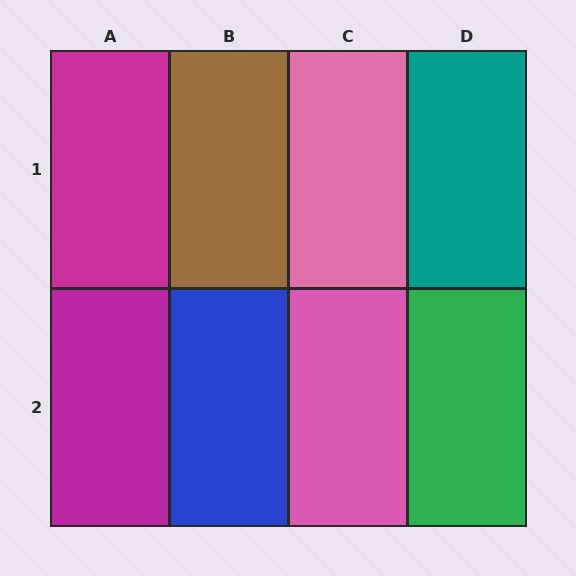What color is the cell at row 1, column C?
Pink.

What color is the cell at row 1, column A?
Magenta.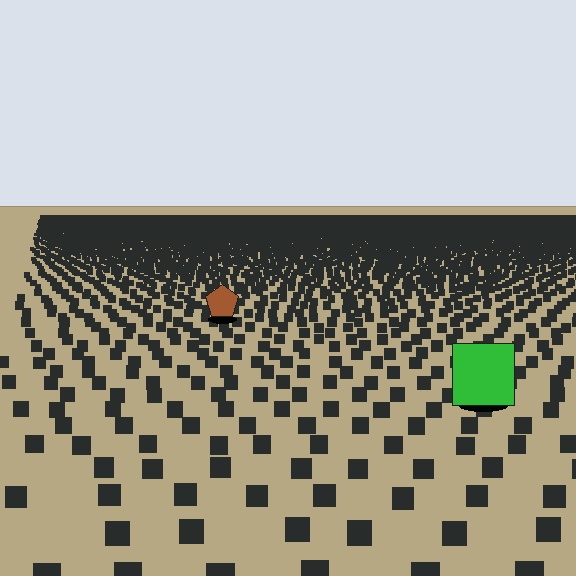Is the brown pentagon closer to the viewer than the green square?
No. The green square is closer — you can tell from the texture gradient: the ground texture is coarser near it.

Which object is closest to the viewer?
The green square is closest. The texture marks near it are larger and more spread out.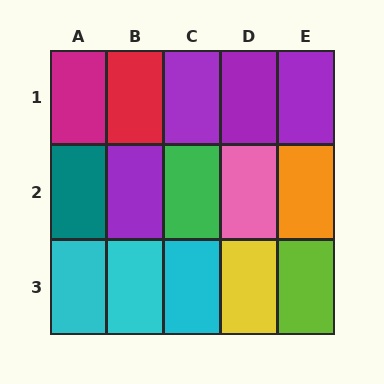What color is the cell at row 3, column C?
Cyan.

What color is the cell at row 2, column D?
Pink.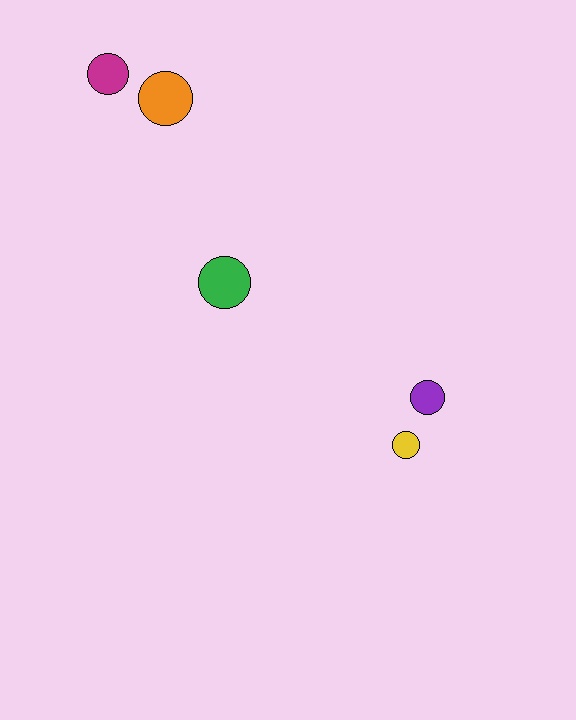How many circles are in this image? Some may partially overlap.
There are 5 circles.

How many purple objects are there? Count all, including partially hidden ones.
There is 1 purple object.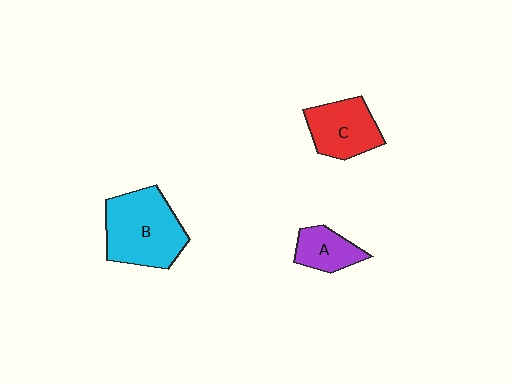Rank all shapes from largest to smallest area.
From largest to smallest: B (cyan), C (red), A (purple).